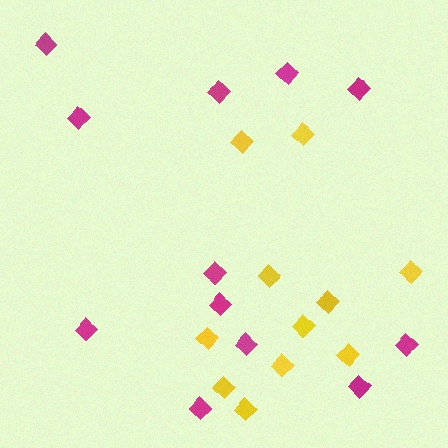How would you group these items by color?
There are 2 groups: one group of magenta diamonds (12) and one group of yellow diamonds (11).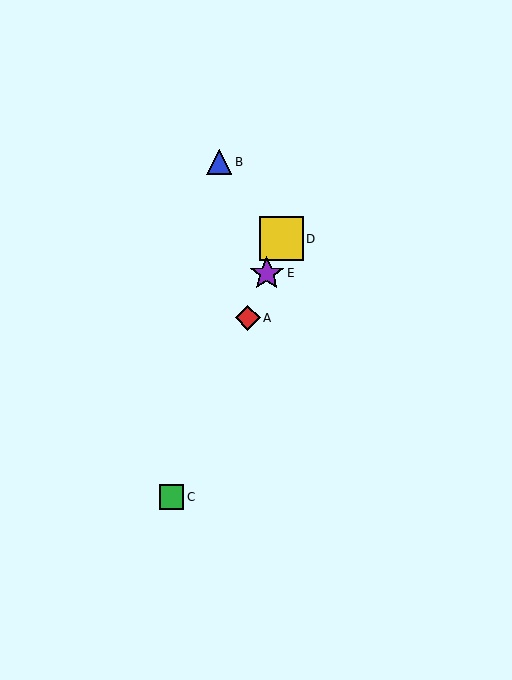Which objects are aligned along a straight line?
Objects A, C, D, E are aligned along a straight line.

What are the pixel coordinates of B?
Object B is at (219, 162).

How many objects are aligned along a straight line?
4 objects (A, C, D, E) are aligned along a straight line.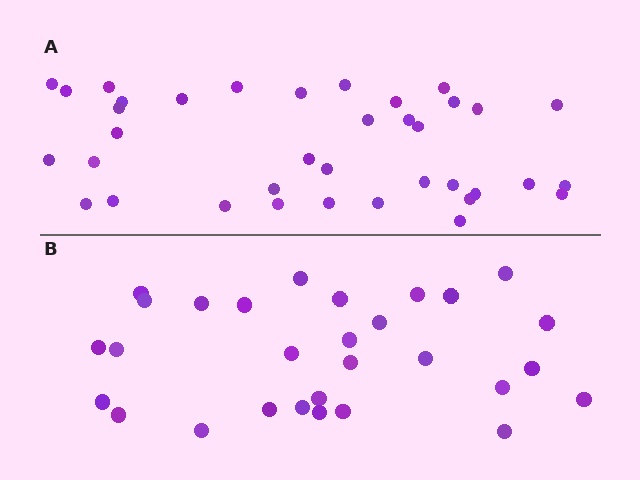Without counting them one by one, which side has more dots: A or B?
Region A (the top region) has more dots.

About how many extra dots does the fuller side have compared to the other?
Region A has roughly 8 or so more dots than region B.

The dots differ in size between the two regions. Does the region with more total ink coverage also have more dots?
No. Region B has more total ink coverage because its dots are larger, but region A actually contains more individual dots. Total area can be misleading — the number of items is what matters here.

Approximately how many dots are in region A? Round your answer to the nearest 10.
About 40 dots. (The exact count is 37, which rounds to 40.)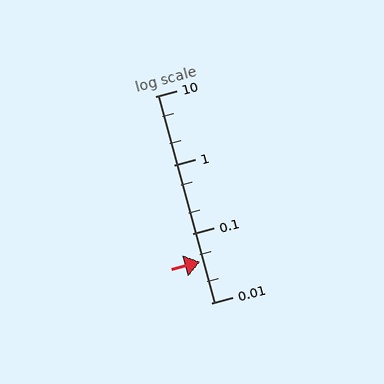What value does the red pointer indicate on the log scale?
The pointer indicates approximately 0.039.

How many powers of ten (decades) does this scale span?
The scale spans 3 decades, from 0.01 to 10.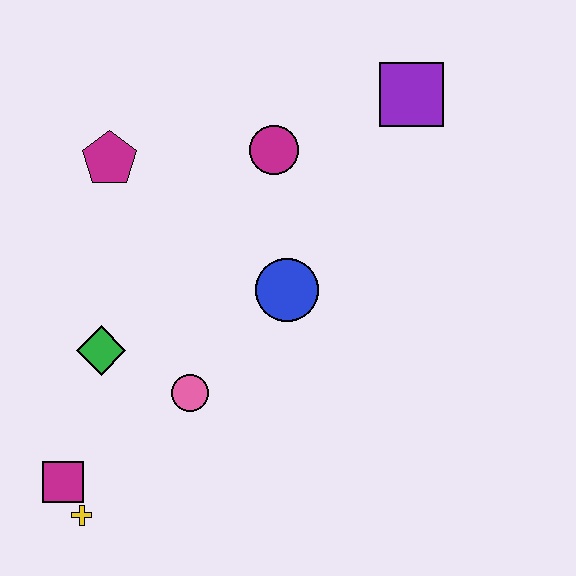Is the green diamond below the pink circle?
No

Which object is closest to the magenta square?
The yellow cross is closest to the magenta square.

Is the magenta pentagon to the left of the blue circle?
Yes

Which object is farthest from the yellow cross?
The purple square is farthest from the yellow cross.